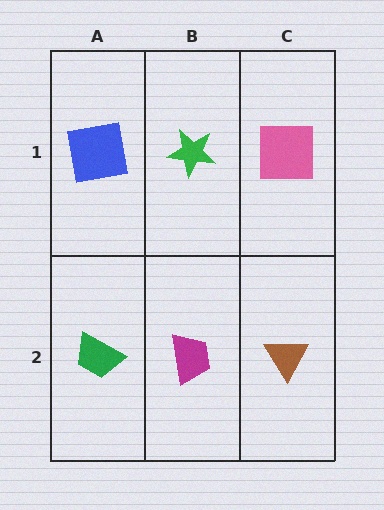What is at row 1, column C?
A pink square.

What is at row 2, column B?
A magenta trapezoid.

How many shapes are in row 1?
3 shapes.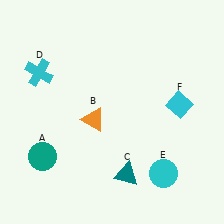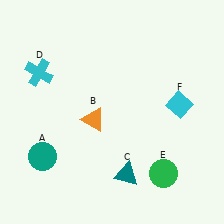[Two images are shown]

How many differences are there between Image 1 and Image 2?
There is 1 difference between the two images.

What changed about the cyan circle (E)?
In Image 1, E is cyan. In Image 2, it changed to green.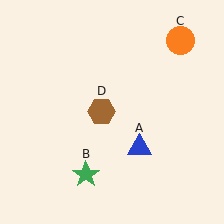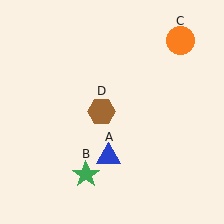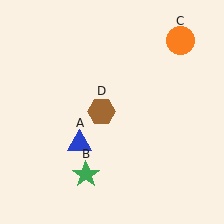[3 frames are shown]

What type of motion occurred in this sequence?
The blue triangle (object A) rotated clockwise around the center of the scene.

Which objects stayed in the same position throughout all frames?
Green star (object B) and orange circle (object C) and brown hexagon (object D) remained stationary.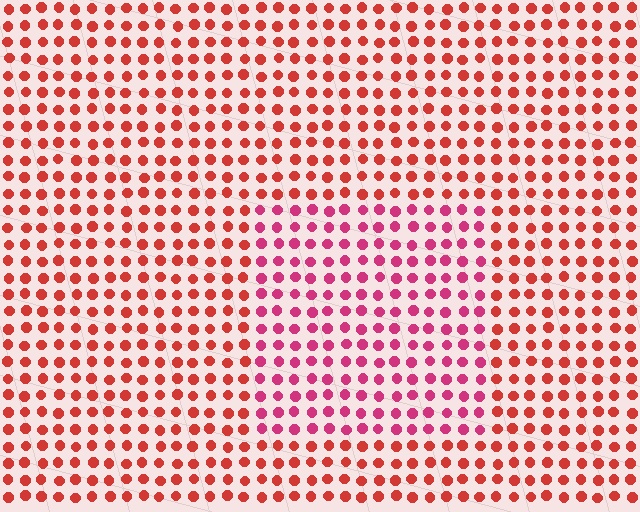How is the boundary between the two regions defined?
The boundary is defined purely by a slight shift in hue (about 30 degrees). Spacing, size, and orientation are identical on both sides.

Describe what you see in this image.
The image is filled with small red elements in a uniform arrangement. A rectangle-shaped region is visible where the elements are tinted to a slightly different hue, forming a subtle color boundary.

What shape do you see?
I see a rectangle.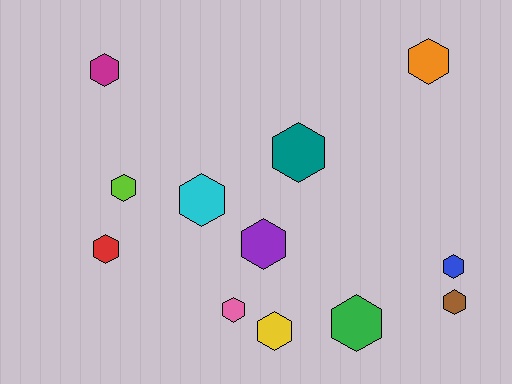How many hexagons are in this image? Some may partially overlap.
There are 12 hexagons.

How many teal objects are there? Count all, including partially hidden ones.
There is 1 teal object.